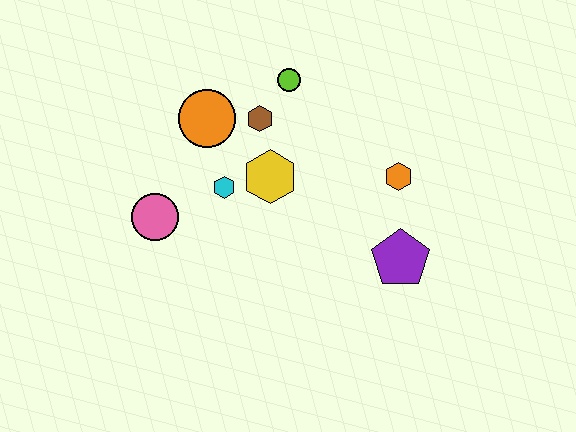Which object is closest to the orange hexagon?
The purple pentagon is closest to the orange hexagon.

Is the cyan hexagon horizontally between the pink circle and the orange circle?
No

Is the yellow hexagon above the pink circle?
Yes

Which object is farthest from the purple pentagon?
The pink circle is farthest from the purple pentagon.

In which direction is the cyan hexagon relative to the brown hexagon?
The cyan hexagon is below the brown hexagon.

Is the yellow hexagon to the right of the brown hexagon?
Yes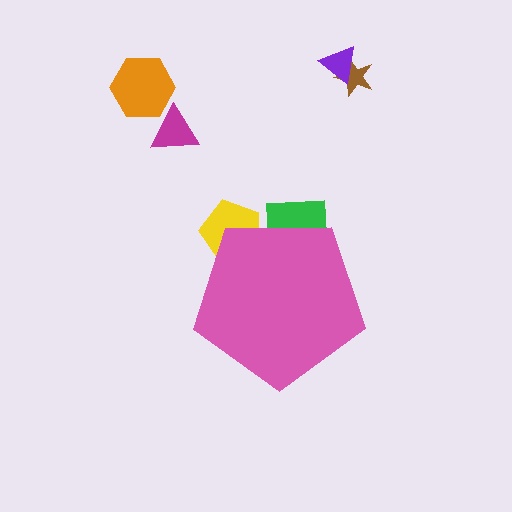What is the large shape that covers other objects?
A pink pentagon.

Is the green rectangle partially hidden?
Yes, the green rectangle is partially hidden behind the pink pentagon.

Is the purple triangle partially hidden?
No, the purple triangle is fully visible.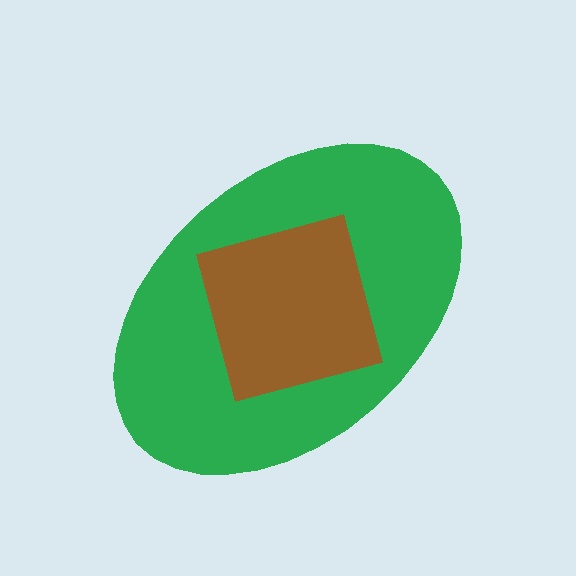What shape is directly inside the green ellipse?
The brown square.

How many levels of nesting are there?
2.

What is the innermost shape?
The brown square.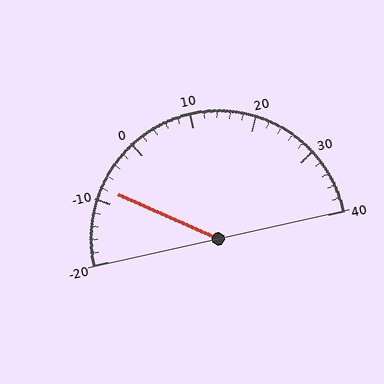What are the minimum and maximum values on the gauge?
The gauge ranges from -20 to 40.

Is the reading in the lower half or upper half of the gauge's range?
The reading is in the lower half of the range (-20 to 40).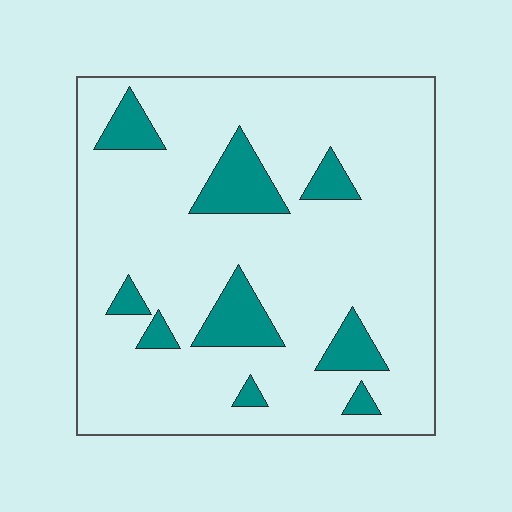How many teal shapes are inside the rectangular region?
9.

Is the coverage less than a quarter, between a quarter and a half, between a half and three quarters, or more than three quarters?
Less than a quarter.